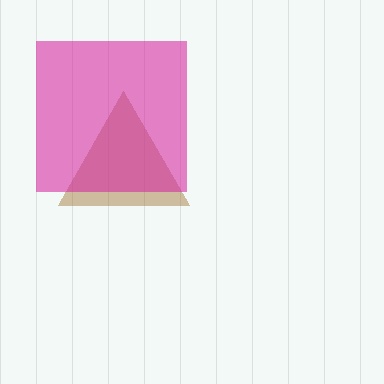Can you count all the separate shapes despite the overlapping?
Yes, there are 2 separate shapes.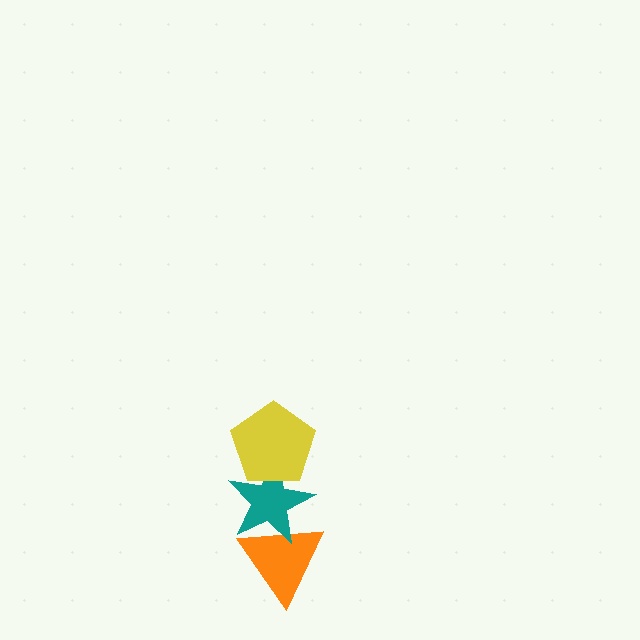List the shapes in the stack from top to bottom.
From top to bottom: the yellow pentagon, the teal star, the orange triangle.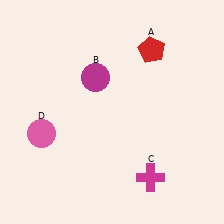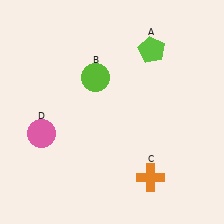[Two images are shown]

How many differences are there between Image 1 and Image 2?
There are 3 differences between the two images.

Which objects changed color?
A changed from red to lime. B changed from magenta to lime. C changed from magenta to orange.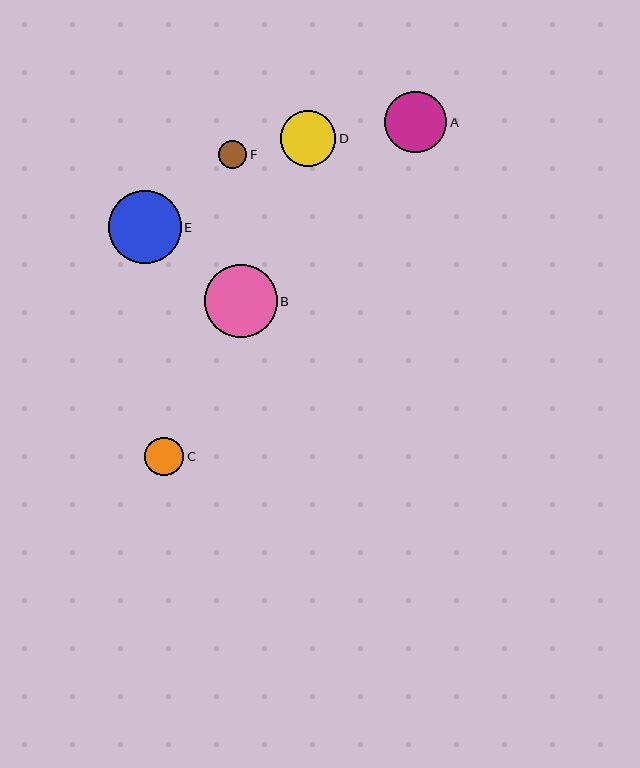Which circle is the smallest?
Circle F is the smallest with a size of approximately 28 pixels.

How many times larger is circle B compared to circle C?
Circle B is approximately 1.9 times the size of circle C.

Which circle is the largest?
Circle E is the largest with a size of approximately 73 pixels.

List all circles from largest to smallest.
From largest to smallest: E, B, A, D, C, F.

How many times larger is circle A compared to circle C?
Circle A is approximately 1.6 times the size of circle C.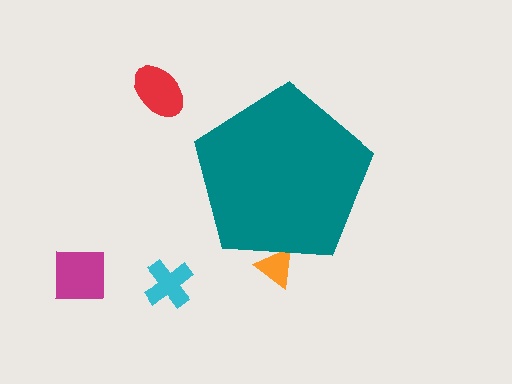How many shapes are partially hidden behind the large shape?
1 shape is partially hidden.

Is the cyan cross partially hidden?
No, the cyan cross is fully visible.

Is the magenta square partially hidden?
No, the magenta square is fully visible.